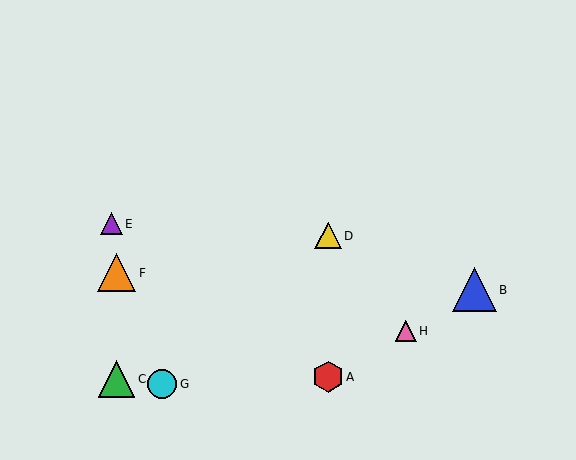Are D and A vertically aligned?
Yes, both are at x≈328.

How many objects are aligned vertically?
2 objects (A, D) are aligned vertically.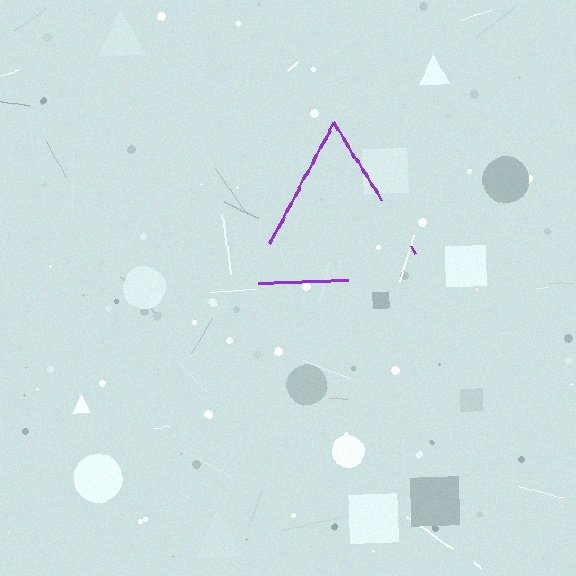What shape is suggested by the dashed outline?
The dashed outline suggests a triangle.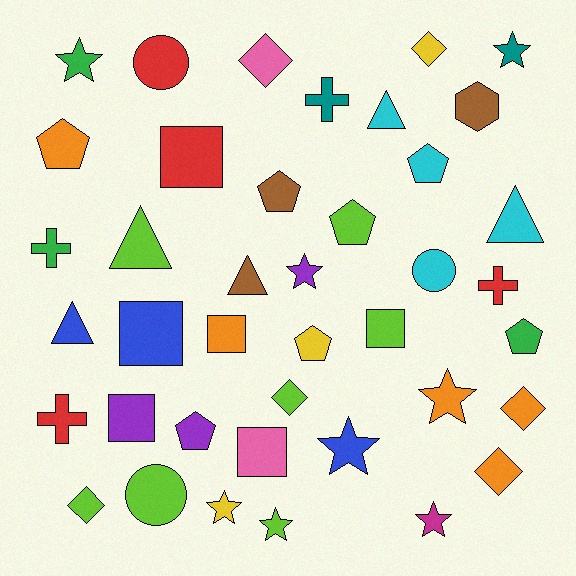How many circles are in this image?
There are 3 circles.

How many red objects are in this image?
There are 4 red objects.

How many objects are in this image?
There are 40 objects.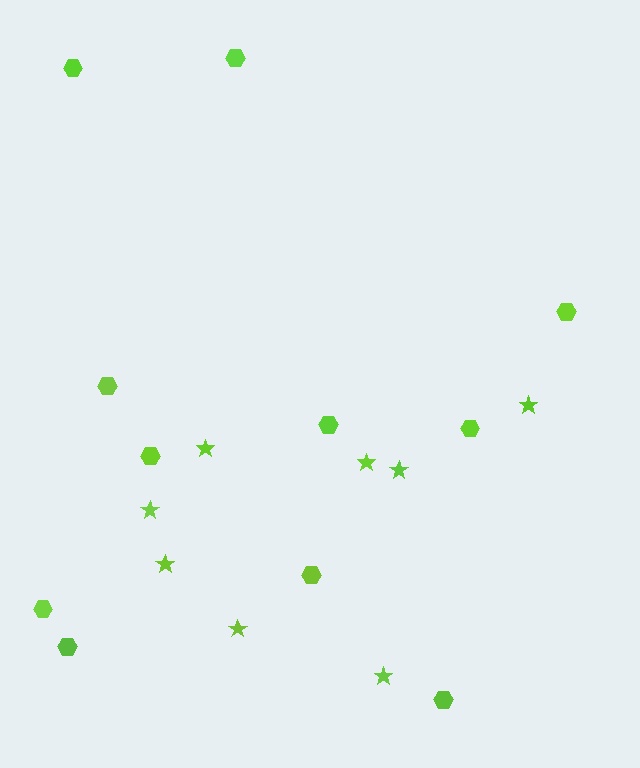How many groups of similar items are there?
There are 2 groups: one group of hexagons (11) and one group of stars (8).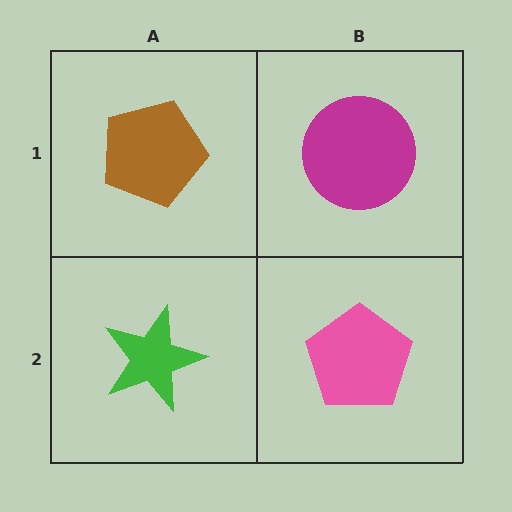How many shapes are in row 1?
2 shapes.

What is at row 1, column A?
A brown pentagon.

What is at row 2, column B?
A pink pentagon.